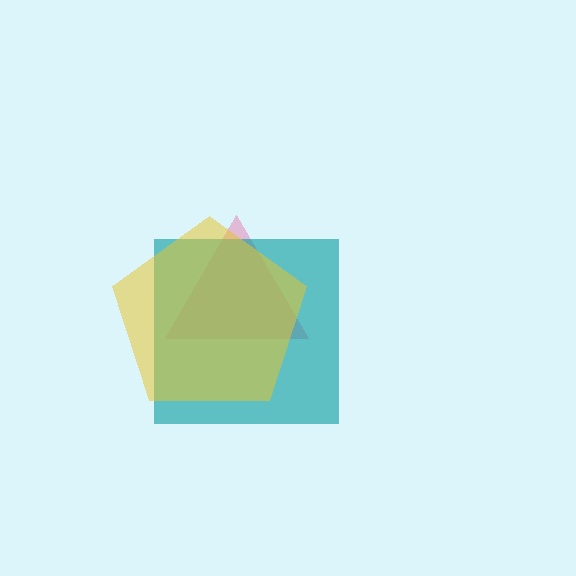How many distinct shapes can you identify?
There are 3 distinct shapes: a pink triangle, a teal square, a yellow pentagon.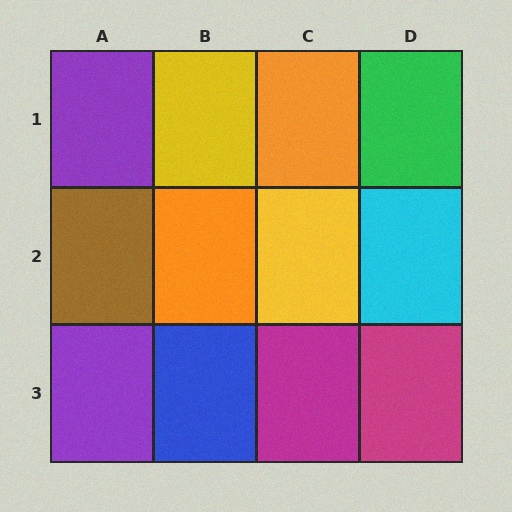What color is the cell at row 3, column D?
Magenta.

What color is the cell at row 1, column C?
Orange.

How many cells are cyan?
1 cell is cyan.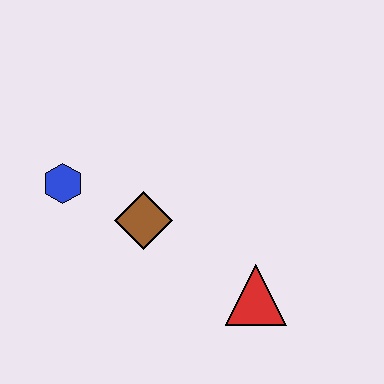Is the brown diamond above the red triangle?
Yes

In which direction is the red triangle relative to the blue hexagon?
The red triangle is to the right of the blue hexagon.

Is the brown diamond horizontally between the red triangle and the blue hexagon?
Yes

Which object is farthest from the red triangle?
The blue hexagon is farthest from the red triangle.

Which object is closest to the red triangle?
The brown diamond is closest to the red triangle.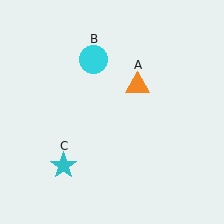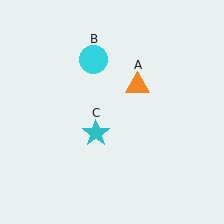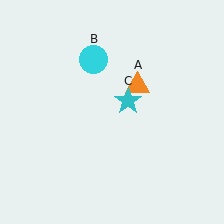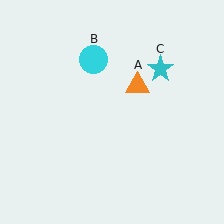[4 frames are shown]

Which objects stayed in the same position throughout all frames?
Orange triangle (object A) and cyan circle (object B) remained stationary.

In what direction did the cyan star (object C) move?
The cyan star (object C) moved up and to the right.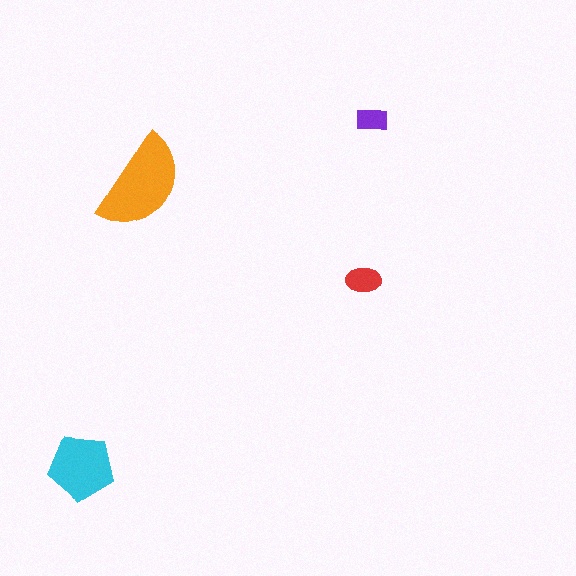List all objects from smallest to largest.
The purple rectangle, the red ellipse, the cyan pentagon, the orange semicircle.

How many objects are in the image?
There are 4 objects in the image.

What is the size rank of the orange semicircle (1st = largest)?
1st.